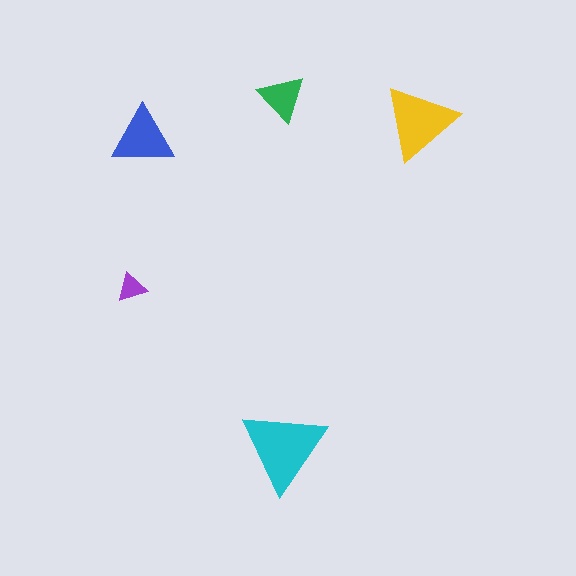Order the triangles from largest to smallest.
the cyan one, the yellow one, the blue one, the green one, the purple one.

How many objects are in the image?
There are 5 objects in the image.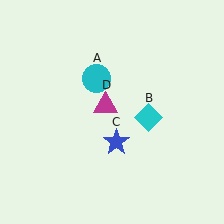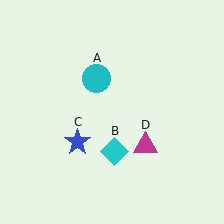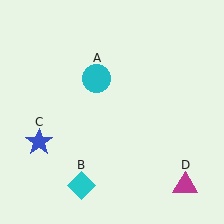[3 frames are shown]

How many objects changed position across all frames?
3 objects changed position: cyan diamond (object B), blue star (object C), magenta triangle (object D).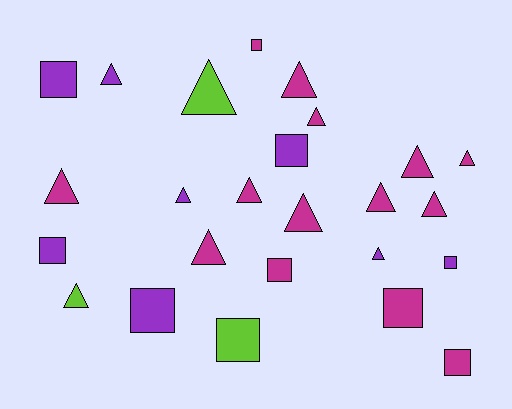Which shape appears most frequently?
Triangle, with 15 objects.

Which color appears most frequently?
Magenta, with 14 objects.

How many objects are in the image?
There are 25 objects.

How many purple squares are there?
There are 5 purple squares.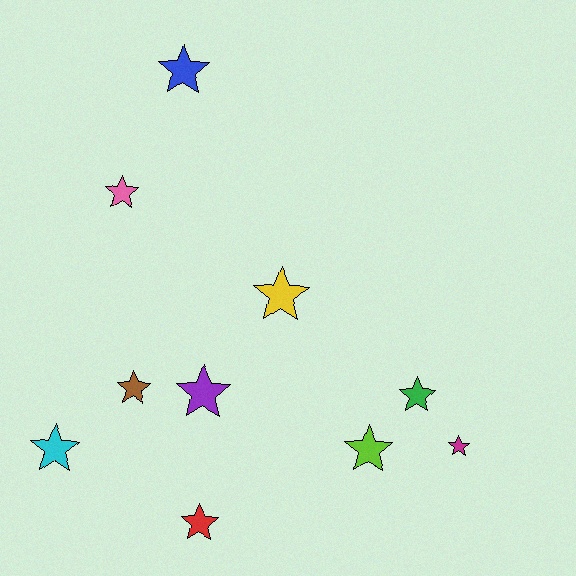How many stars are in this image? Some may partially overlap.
There are 10 stars.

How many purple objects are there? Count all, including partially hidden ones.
There is 1 purple object.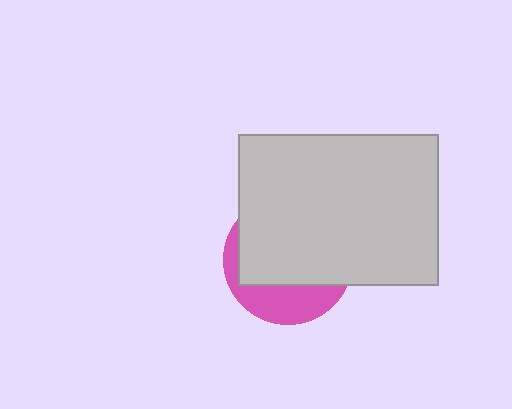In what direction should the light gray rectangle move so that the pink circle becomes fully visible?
The light gray rectangle should move up. That is the shortest direction to clear the overlap and leave the pink circle fully visible.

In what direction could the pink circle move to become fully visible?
The pink circle could move down. That would shift it out from behind the light gray rectangle entirely.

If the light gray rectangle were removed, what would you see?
You would see the complete pink circle.